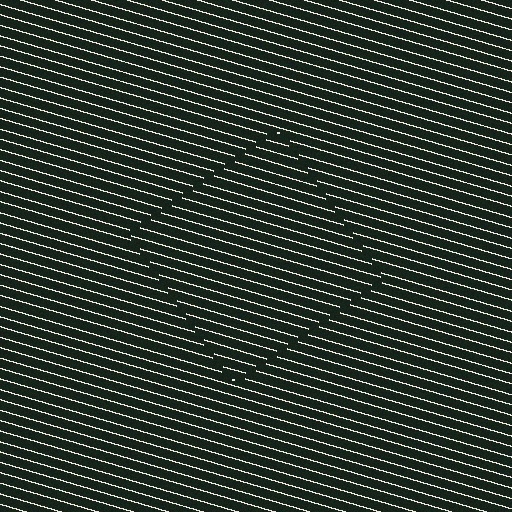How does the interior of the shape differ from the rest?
The interior of the shape contains the same grating, shifted by half a period — the contour is defined by the phase discontinuity where line-ends from the inner and outer gratings abut.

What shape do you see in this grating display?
An illusory square. The interior of the shape contains the same grating, shifted by half a period — the contour is defined by the phase discontinuity where line-ends from the inner and outer gratings abut.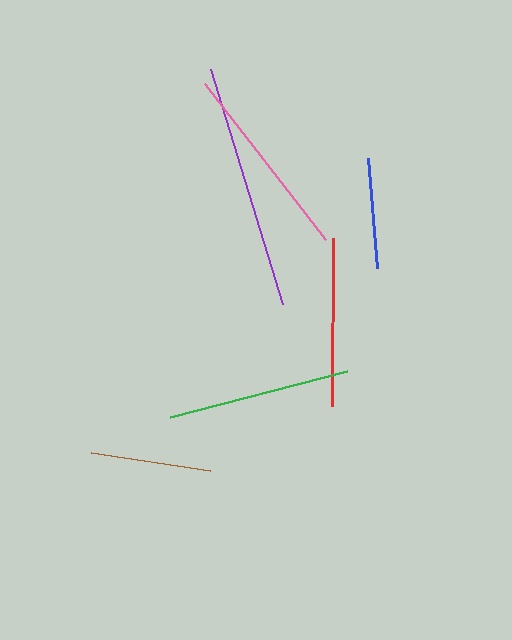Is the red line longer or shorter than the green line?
The green line is longer than the red line.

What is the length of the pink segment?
The pink segment is approximately 198 pixels long.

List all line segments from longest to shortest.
From longest to shortest: purple, pink, green, red, brown, blue.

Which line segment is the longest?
The purple line is the longest at approximately 245 pixels.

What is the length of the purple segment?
The purple segment is approximately 245 pixels long.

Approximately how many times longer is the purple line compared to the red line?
The purple line is approximately 1.5 times the length of the red line.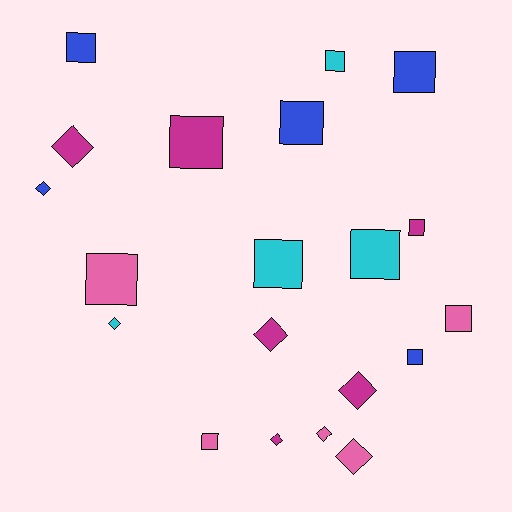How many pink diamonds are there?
There are 2 pink diamonds.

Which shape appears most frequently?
Square, with 12 objects.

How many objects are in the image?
There are 20 objects.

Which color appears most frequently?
Magenta, with 6 objects.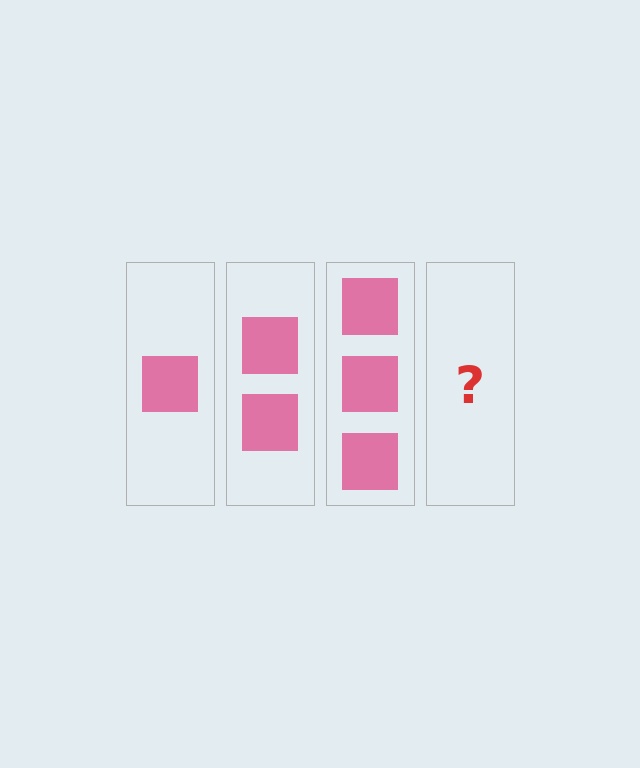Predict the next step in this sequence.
The next step is 4 squares.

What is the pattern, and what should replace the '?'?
The pattern is that each step adds one more square. The '?' should be 4 squares.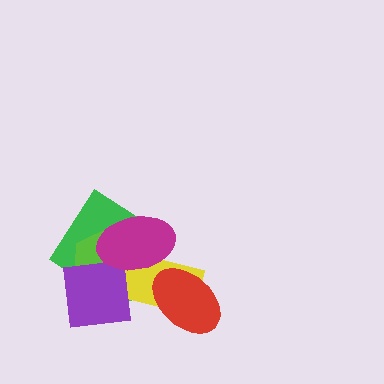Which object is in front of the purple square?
The magenta ellipse is in front of the purple square.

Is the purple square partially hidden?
Yes, it is partially covered by another shape.